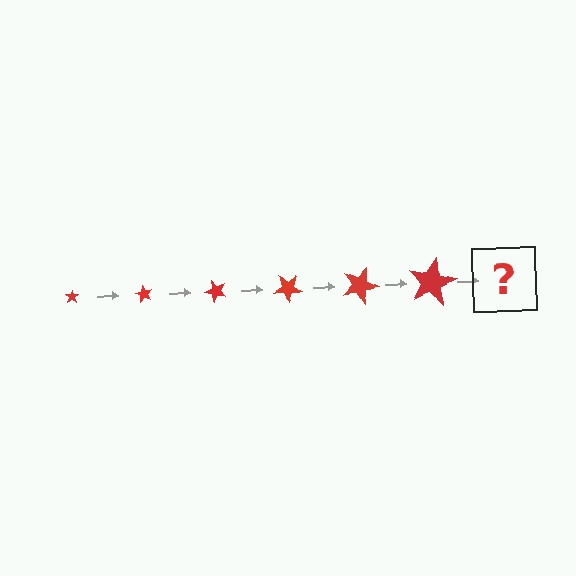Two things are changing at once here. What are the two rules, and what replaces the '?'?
The two rules are that the star grows larger each step and it rotates 60 degrees each step. The '?' should be a star, larger than the previous one and rotated 360 degrees from the start.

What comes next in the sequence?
The next element should be a star, larger than the previous one and rotated 360 degrees from the start.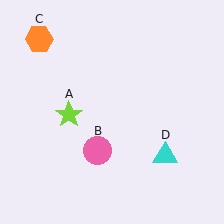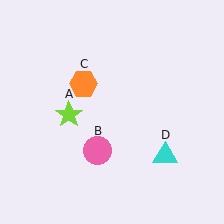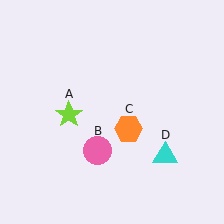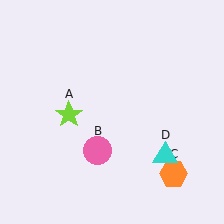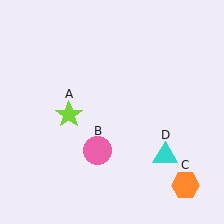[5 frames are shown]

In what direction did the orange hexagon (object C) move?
The orange hexagon (object C) moved down and to the right.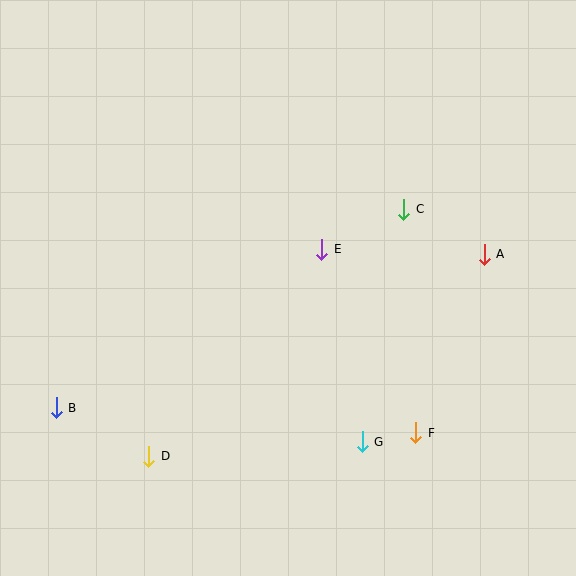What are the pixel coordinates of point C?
Point C is at (404, 209).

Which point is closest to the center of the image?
Point E at (322, 249) is closest to the center.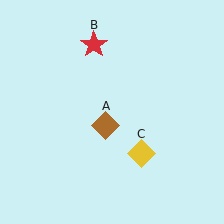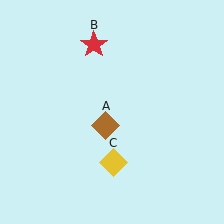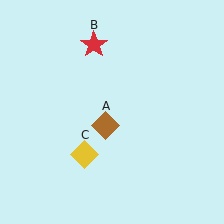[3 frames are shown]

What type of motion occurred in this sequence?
The yellow diamond (object C) rotated clockwise around the center of the scene.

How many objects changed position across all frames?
1 object changed position: yellow diamond (object C).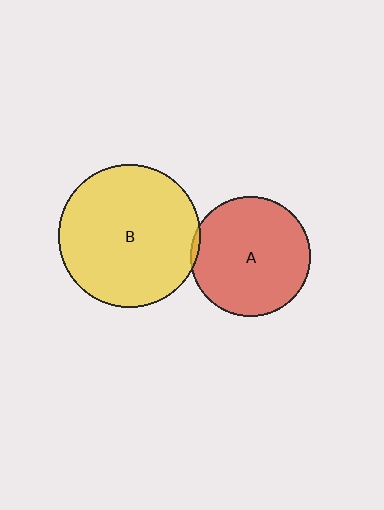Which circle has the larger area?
Circle B (yellow).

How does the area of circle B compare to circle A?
Approximately 1.4 times.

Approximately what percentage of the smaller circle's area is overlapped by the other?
Approximately 5%.